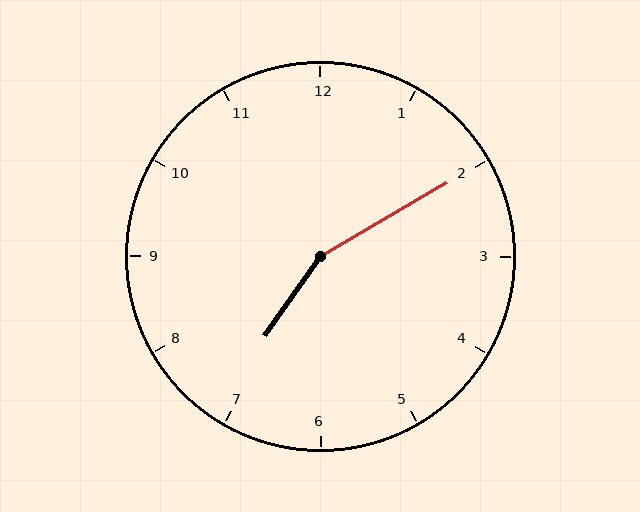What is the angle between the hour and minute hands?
Approximately 155 degrees.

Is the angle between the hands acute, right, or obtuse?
It is obtuse.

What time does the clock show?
7:10.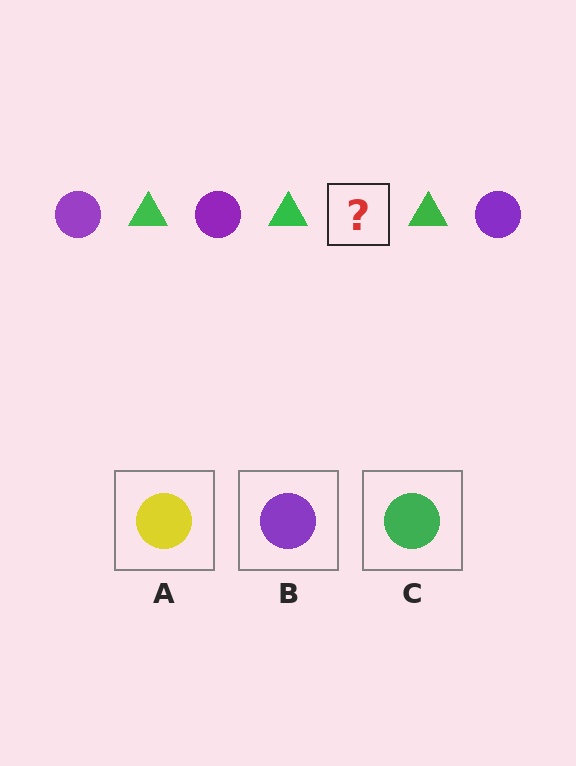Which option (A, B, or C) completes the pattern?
B.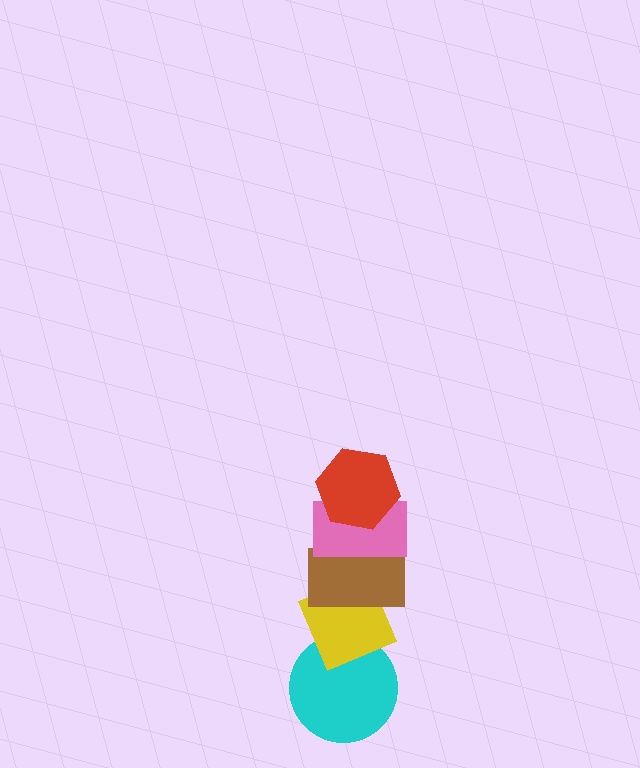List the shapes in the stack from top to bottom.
From top to bottom: the red hexagon, the pink rectangle, the brown rectangle, the yellow diamond, the cyan circle.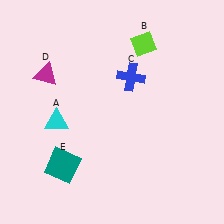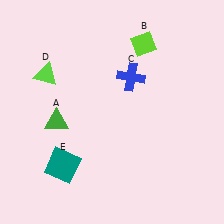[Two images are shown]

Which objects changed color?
A changed from cyan to green. D changed from magenta to lime.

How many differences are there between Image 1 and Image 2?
There are 2 differences between the two images.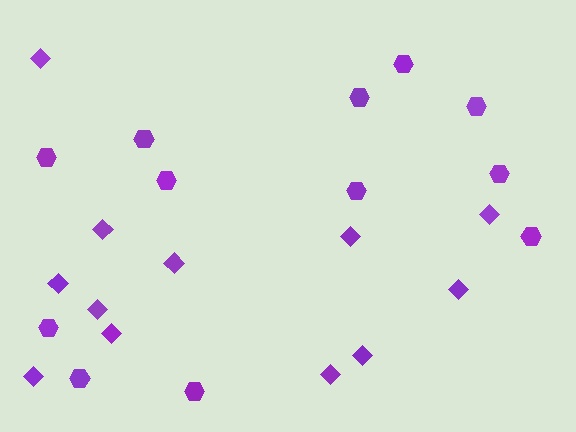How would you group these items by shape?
There are 2 groups: one group of hexagons (12) and one group of diamonds (12).